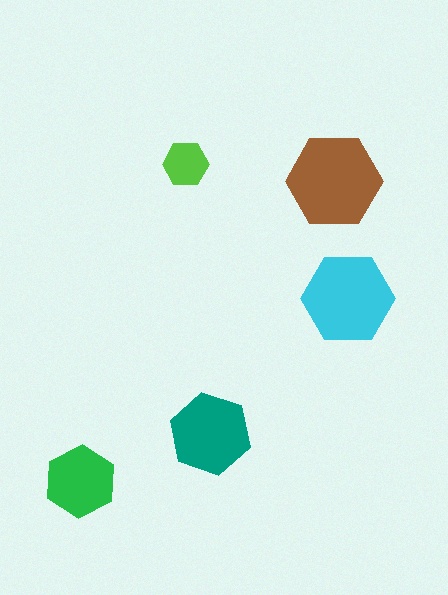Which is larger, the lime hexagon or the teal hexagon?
The teal one.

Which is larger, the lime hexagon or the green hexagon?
The green one.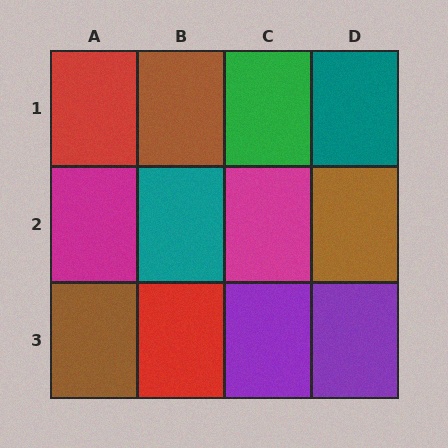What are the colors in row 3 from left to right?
Brown, red, purple, purple.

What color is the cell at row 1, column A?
Red.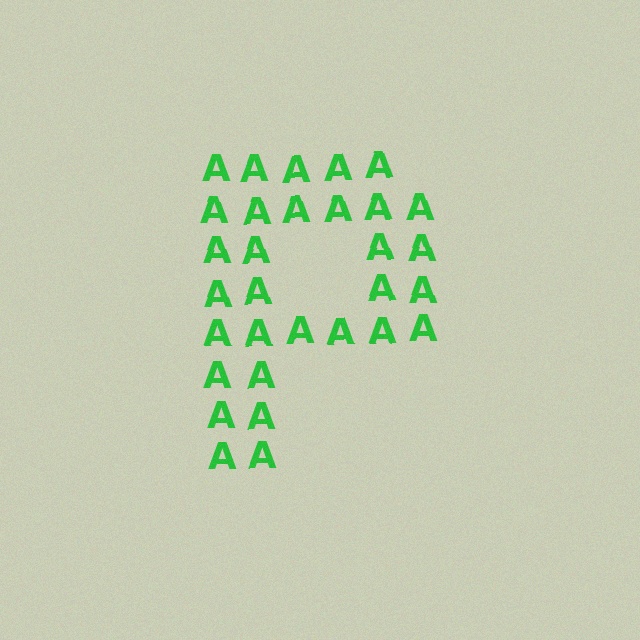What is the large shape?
The large shape is the letter P.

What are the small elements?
The small elements are letter A's.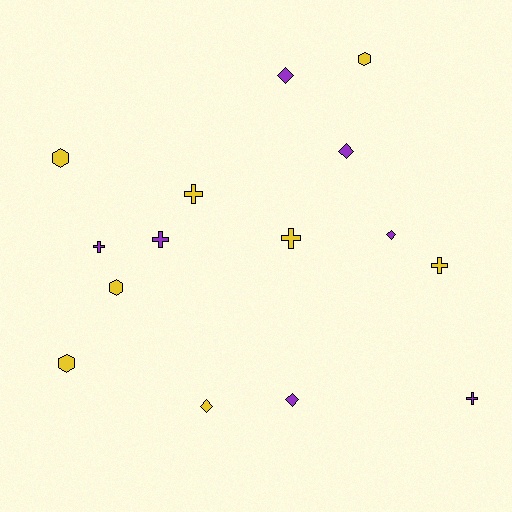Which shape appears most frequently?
Cross, with 6 objects.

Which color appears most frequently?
Yellow, with 8 objects.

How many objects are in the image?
There are 15 objects.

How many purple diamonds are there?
There are 4 purple diamonds.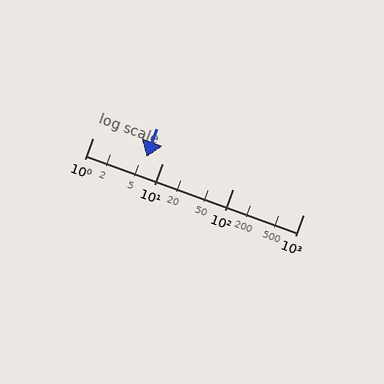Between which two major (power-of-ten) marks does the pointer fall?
The pointer is between 1 and 10.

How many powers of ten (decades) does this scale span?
The scale spans 3 decades, from 1 to 1000.